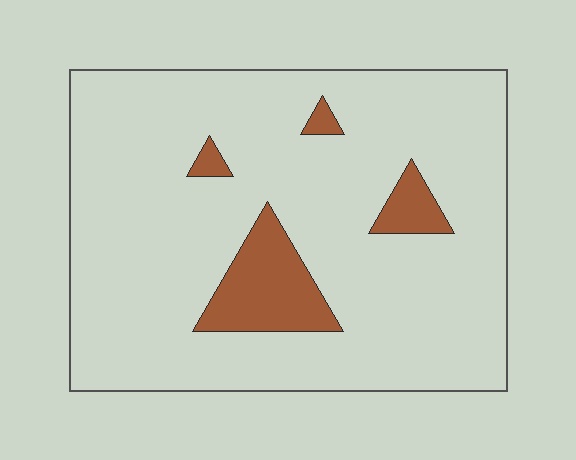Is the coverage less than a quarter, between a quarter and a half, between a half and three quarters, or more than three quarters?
Less than a quarter.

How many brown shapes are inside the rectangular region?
4.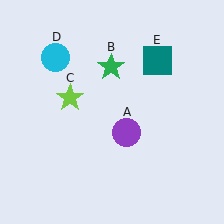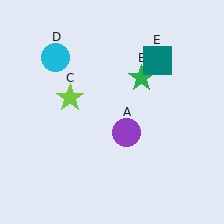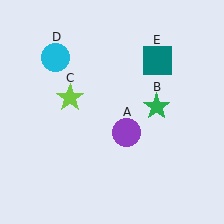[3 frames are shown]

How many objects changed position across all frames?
1 object changed position: green star (object B).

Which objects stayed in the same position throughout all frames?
Purple circle (object A) and lime star (object C) and cyan circle (object D) and teal square (object E) remained stationary.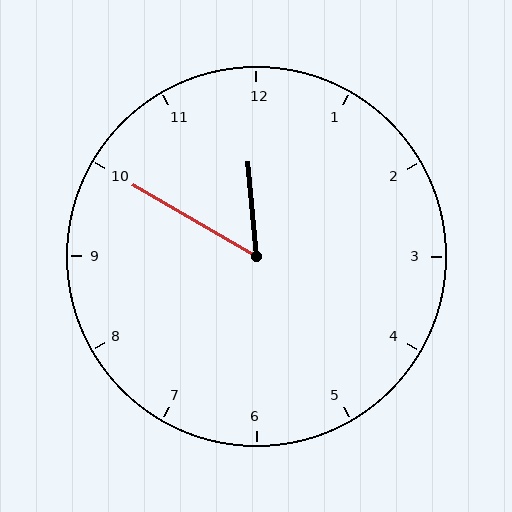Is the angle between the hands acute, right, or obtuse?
It is acute.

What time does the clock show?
11:50.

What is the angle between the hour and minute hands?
Approximately 55 degrees.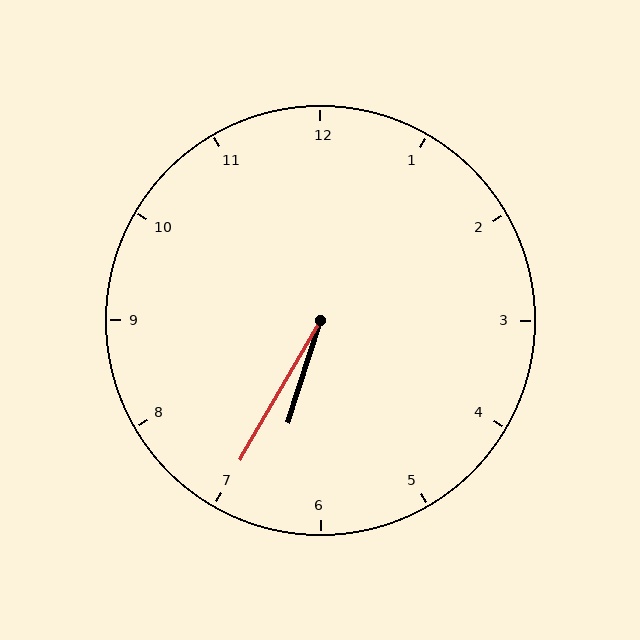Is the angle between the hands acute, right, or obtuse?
It is acute.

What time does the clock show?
6:35.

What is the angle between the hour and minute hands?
Approximately 12 degrees.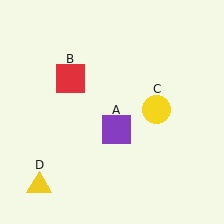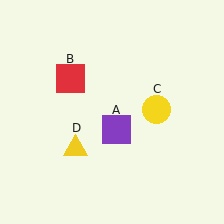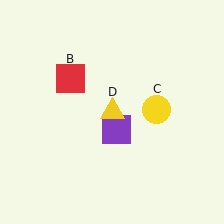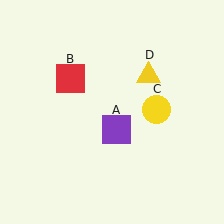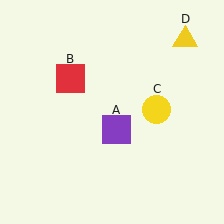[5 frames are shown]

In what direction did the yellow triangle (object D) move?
The yellow triangle (object D) moved up and to the right.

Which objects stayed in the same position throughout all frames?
Purple square (object A) and red square (object B) and yellow circle (object C) remained stationary.